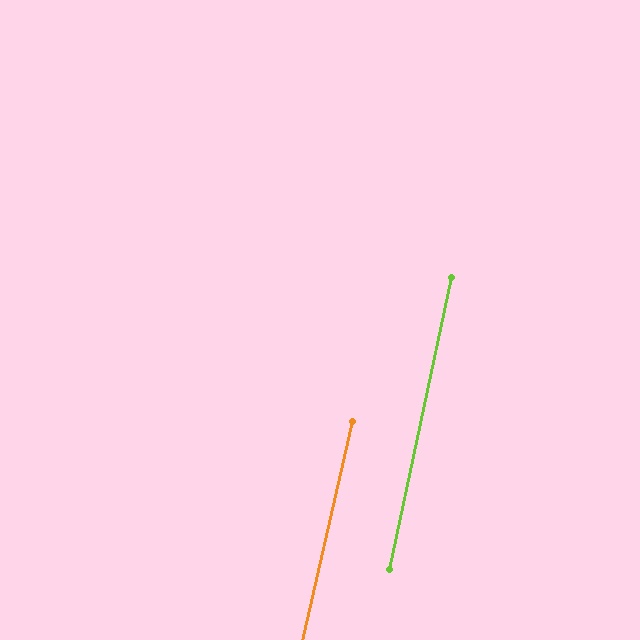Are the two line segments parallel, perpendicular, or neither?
Parallel — their directions differ by only 0.8°.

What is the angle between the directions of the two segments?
Approximately 1 degree.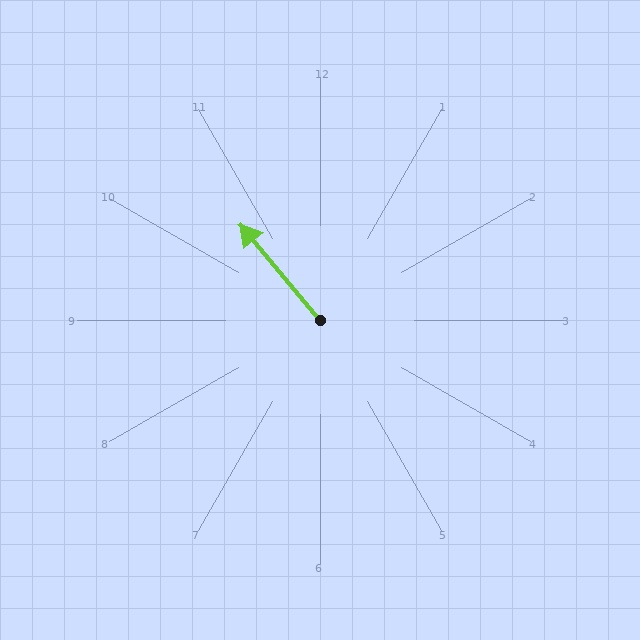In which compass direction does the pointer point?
Northwest.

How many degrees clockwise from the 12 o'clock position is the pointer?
Approximately 320 degrees.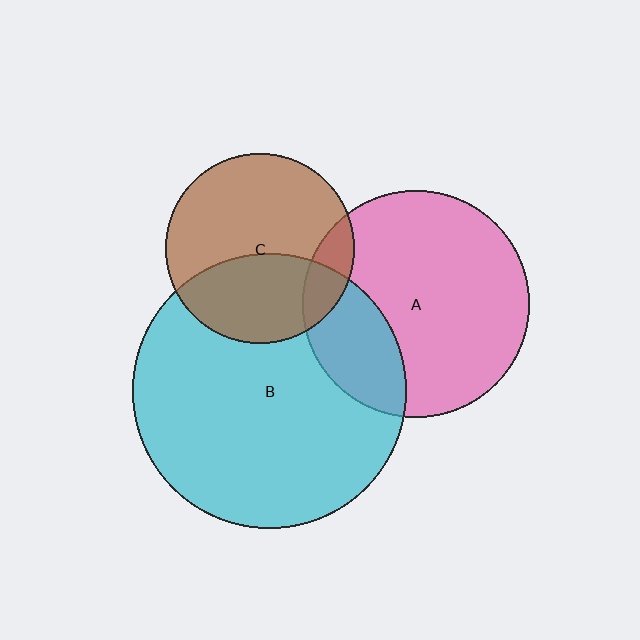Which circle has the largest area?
Circle B (cyan).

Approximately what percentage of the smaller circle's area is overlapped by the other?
Approximately 15%.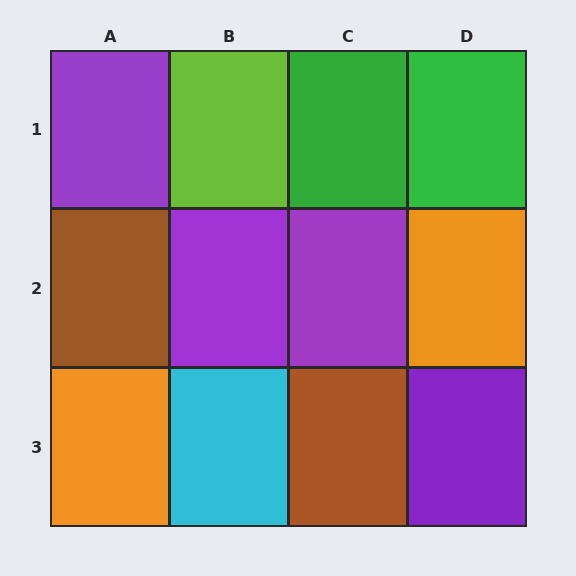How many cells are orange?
2 cells are orange.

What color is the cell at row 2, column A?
Brown.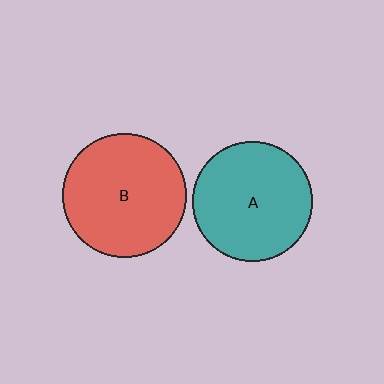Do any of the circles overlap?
No, none of the circles overlap.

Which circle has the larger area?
Circle B (red).